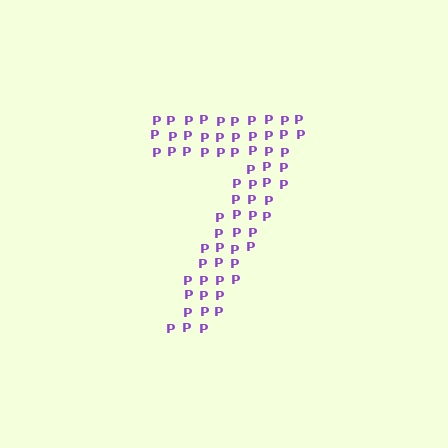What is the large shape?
The large shape is the digit 7.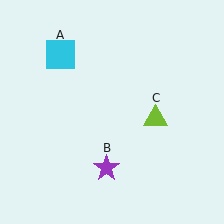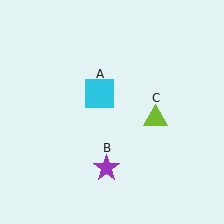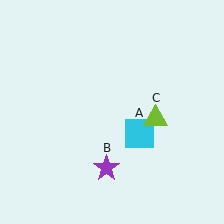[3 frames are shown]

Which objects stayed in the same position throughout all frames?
Purple star (object B) and lime triangle (object C) remained stationary.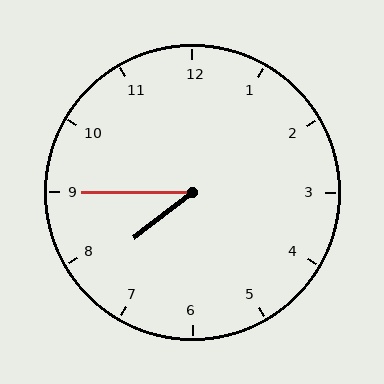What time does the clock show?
7:45.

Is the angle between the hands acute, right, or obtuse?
It is acute.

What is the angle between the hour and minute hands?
Approximately 38 degrees.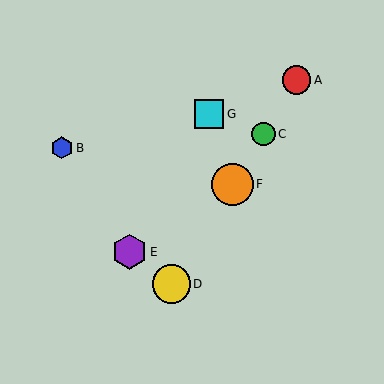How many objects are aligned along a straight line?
4 objects (A, C, D, F) are aligned along a straight line.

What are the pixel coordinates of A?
Object A is at (296, 80).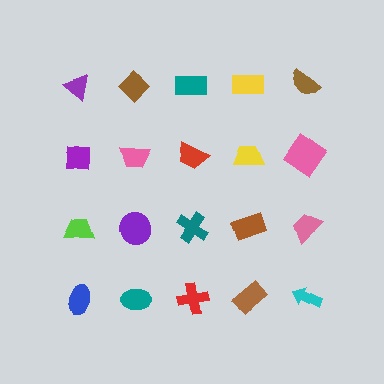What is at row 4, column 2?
A teal ellipse.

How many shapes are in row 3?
5 shapes.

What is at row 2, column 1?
A purple square.